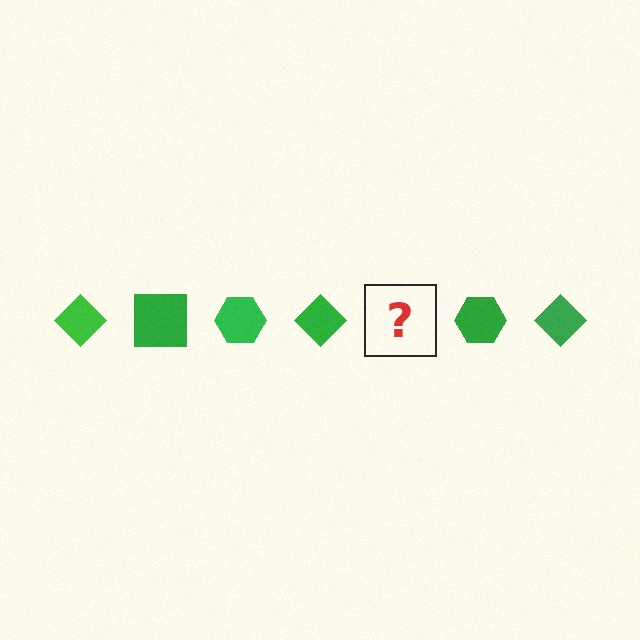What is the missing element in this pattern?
The missing element is a green square.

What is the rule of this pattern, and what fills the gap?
The rule is that the pattern cycles through diamond, square, hexagon shapes in green. The gap should be filled with a green square.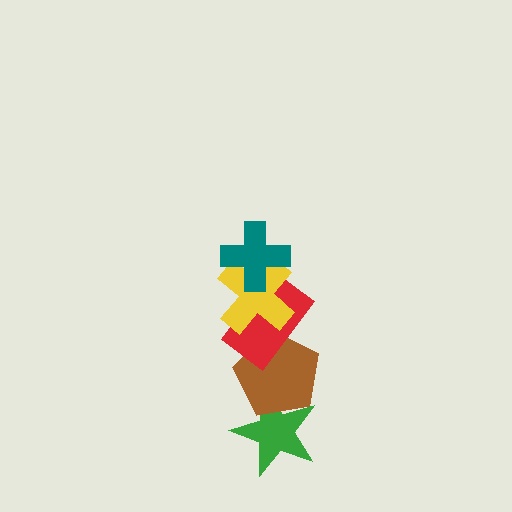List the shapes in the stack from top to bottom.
From top to bottom: the teal cross, the yellow cross, the red rectangle, the brown pentagon, the green star.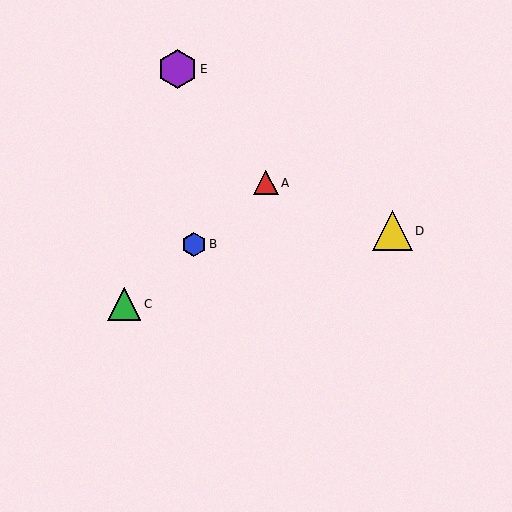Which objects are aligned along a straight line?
Objects A, B, C are aligned along a straight line.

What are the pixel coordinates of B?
Object B is at (194, 244).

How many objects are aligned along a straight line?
3 objects (A, B, C) are aligned along a straight line.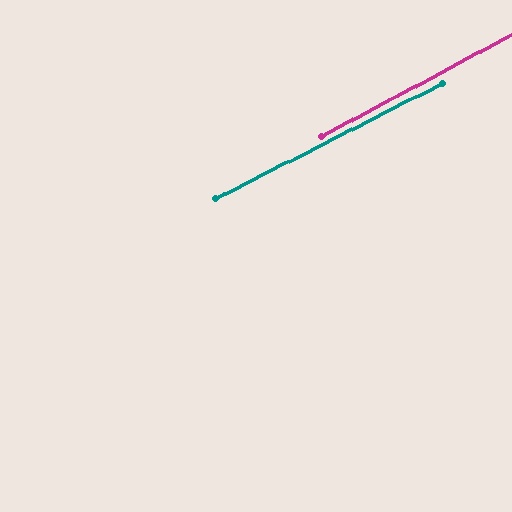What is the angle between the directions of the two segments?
Approximately 1 degree.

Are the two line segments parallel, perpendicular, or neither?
Parallel — their directions differ by only 1.0°.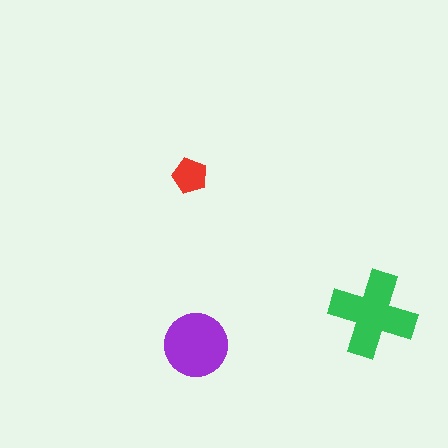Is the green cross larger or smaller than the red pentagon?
Larger.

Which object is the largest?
The green cross.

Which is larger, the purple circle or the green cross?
The green cross.